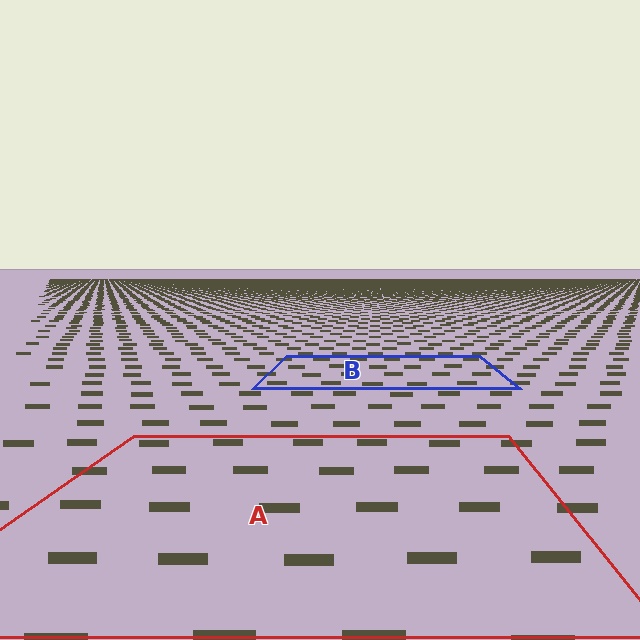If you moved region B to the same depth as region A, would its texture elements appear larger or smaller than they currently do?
They would appear larger. At a closer depth, the same texture elements are projected at a bigger on-screen size.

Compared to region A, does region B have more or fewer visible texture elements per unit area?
Region B has more texture elements per unit area — they are packed more densely because it is farther away.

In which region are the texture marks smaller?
The texture marks are smaller in region B, because it is farther away.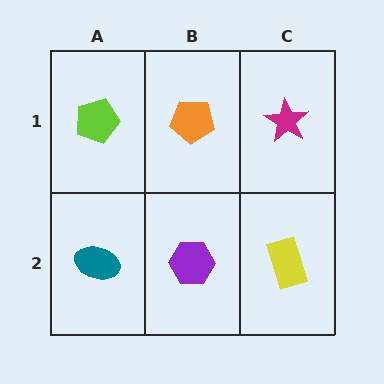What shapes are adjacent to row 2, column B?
An orange pentagon (row 1, column B), a teal ellipse (row 2, column A), a yellow rectangle (row 2, column C).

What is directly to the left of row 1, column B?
A lime pentagon.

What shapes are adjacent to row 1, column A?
A teal ellipse (row 2, column A), an orange pentagon (row 1, column B).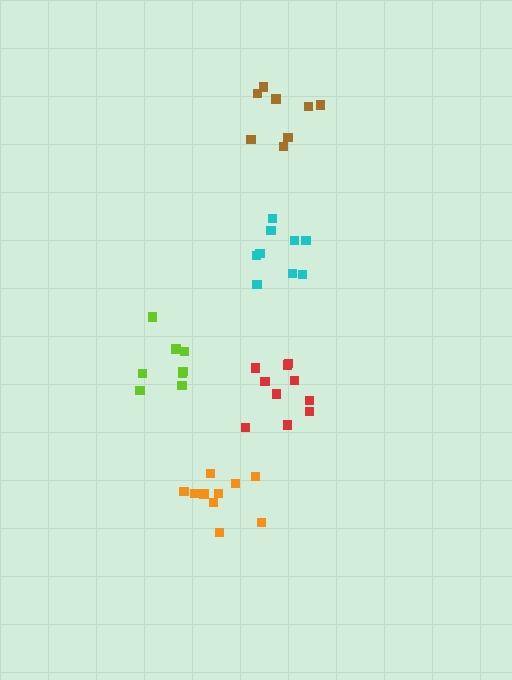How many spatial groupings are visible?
There are 5 spatial groupings.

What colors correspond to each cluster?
The clusters are colored: cyan, brown, orange, red, lime.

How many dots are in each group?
Group 1: 9 dots, Group 2: 8 dots, Group 3: 10 dots, Group 4: 11 dots, Group 5: 8 dots (46 total).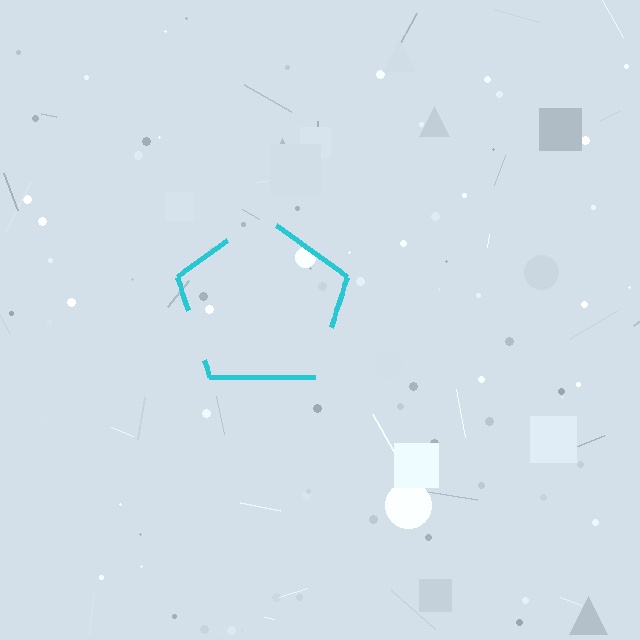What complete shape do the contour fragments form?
The contour fragments form a pentagon.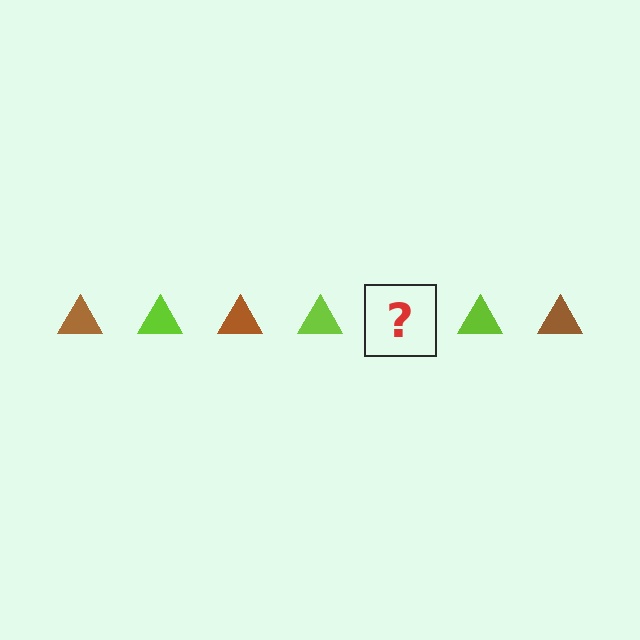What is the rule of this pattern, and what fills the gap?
The rule is that the pattern cycles through brown, lime triangles. The gap should be filled with a brown triangle.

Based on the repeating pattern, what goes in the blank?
The blank should be a brown triangle.